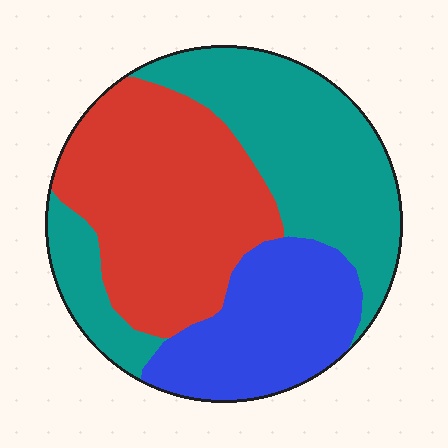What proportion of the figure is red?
Red takes up about three eighths (3/8) of the figure.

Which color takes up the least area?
Blue, at roughly 25%.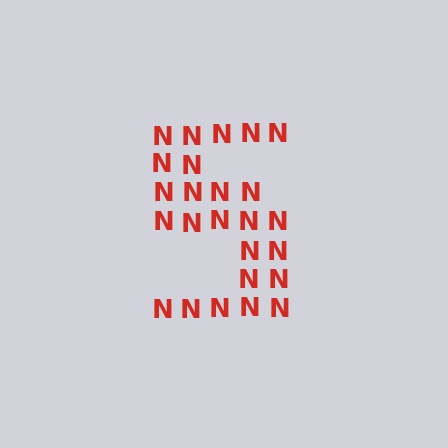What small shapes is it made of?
It is made of small letter N's.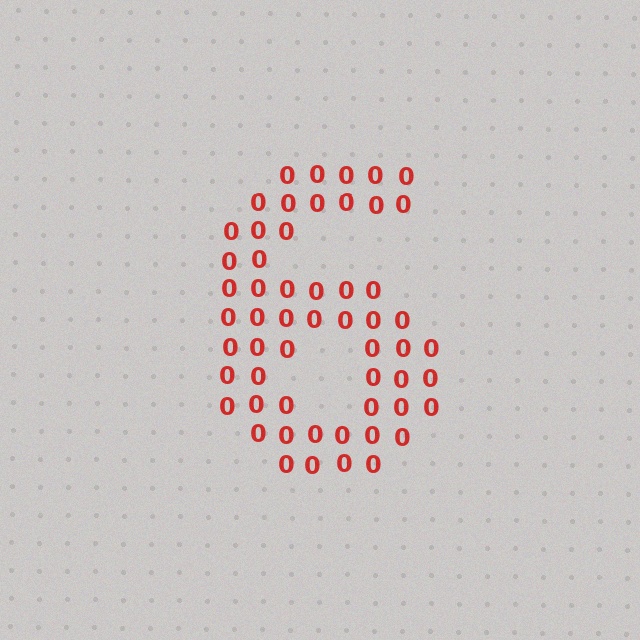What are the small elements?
The small elements are digit 0's.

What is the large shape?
The large shape is the digit 6.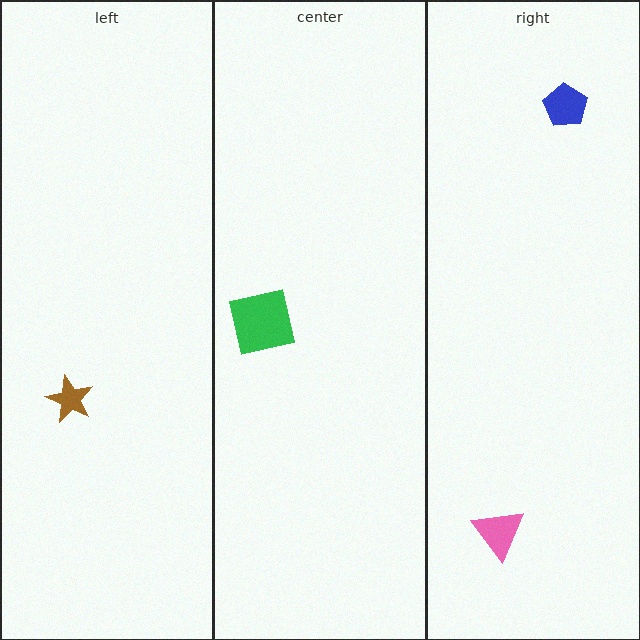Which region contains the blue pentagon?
The right region.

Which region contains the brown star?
The left region.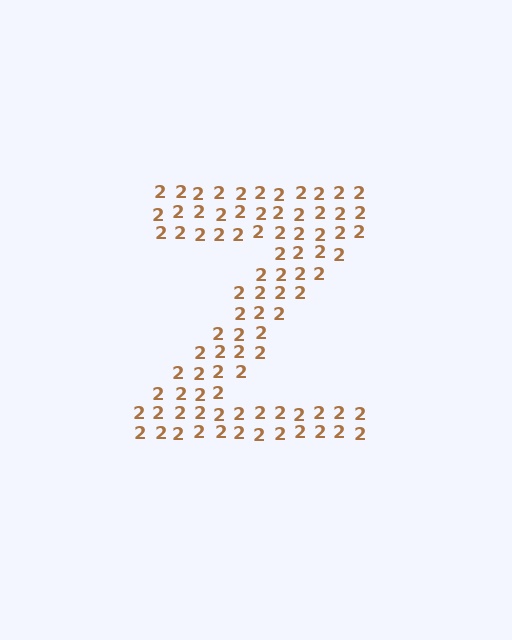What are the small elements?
The small elements are digit 2's.